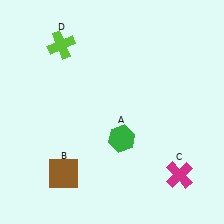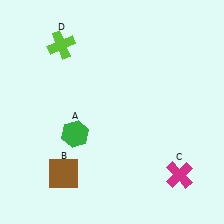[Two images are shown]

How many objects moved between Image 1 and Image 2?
1 object moved between the two images.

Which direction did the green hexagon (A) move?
The green hexagon (A) moved left.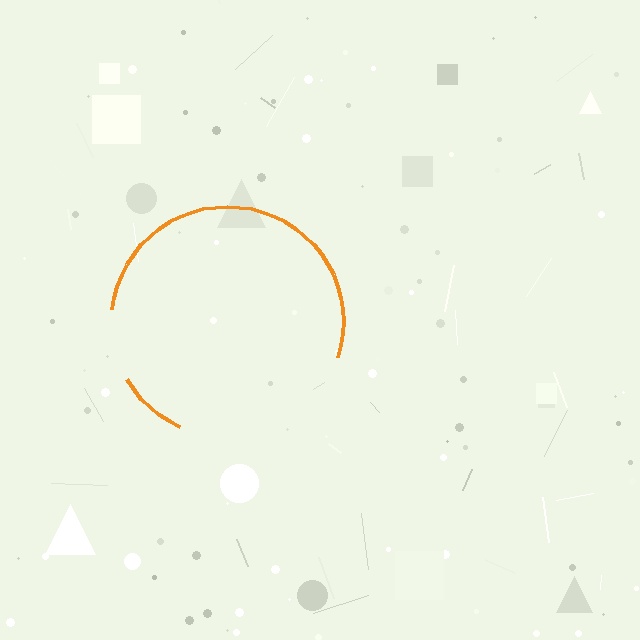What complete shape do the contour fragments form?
The contour fragments form a circle.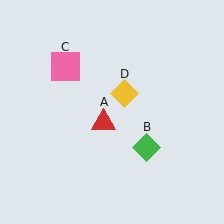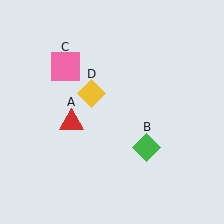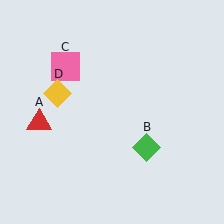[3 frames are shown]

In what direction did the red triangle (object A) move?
The red triangle (object A) moved left.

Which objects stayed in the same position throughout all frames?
Green diamond (object B) and pink square (object C) remained stationary.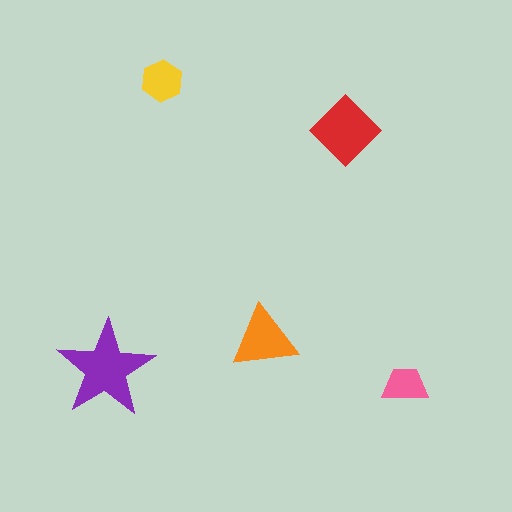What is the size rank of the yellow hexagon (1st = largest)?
4th.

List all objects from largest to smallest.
The purple star, the red diamond, the orange triangle, the yellow hexagon, the pink trapezoid.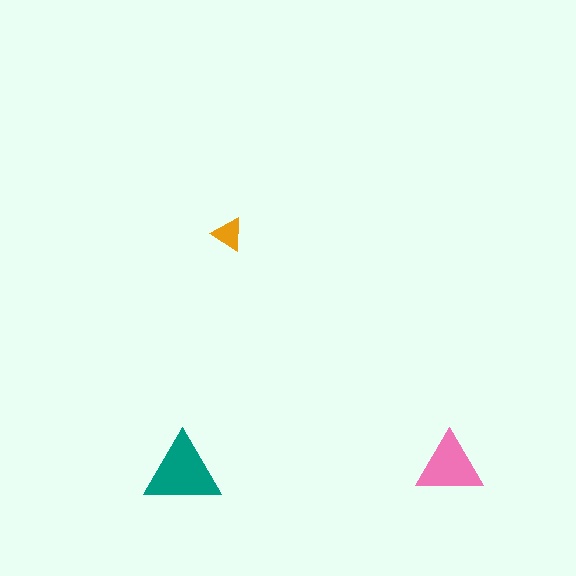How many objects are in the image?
There are 3 objects in the image.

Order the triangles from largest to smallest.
the teal one, the pink one, the orange one.